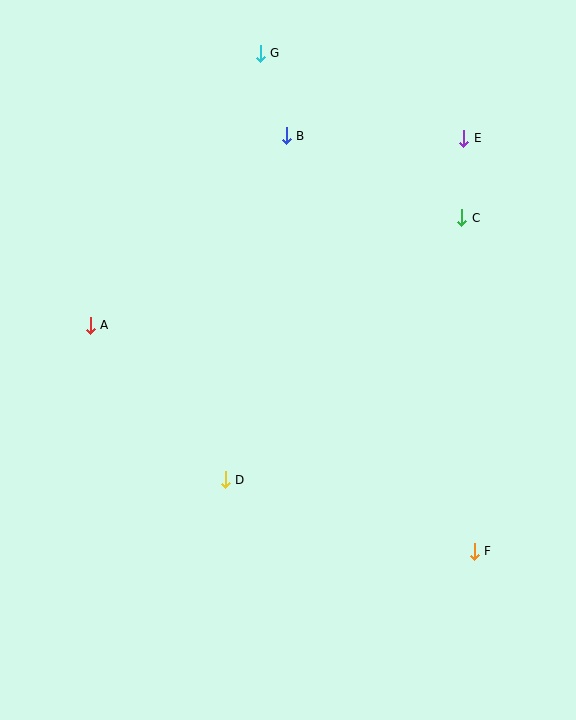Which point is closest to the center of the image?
Point D at (225, 480) is closest to the center.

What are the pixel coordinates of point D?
Point D is at (225, 480).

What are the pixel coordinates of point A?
Point A is at (90, 325).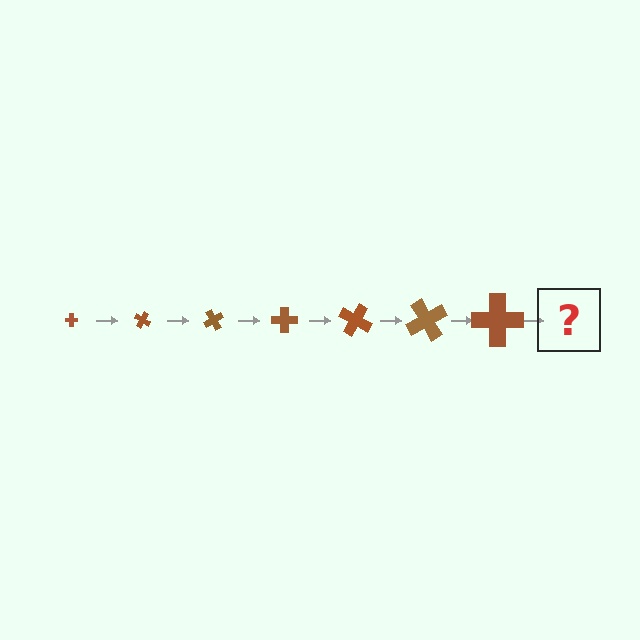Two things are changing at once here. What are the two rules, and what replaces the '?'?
The two rules are that the cross grows larger each step and it rotates 30 degrees each step. The '?' should be a cross, larger than the previous one and rotated 210 degrees from the start.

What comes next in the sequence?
The next element should be a cross, larger than the previous one and rotated 210 degrees from the start.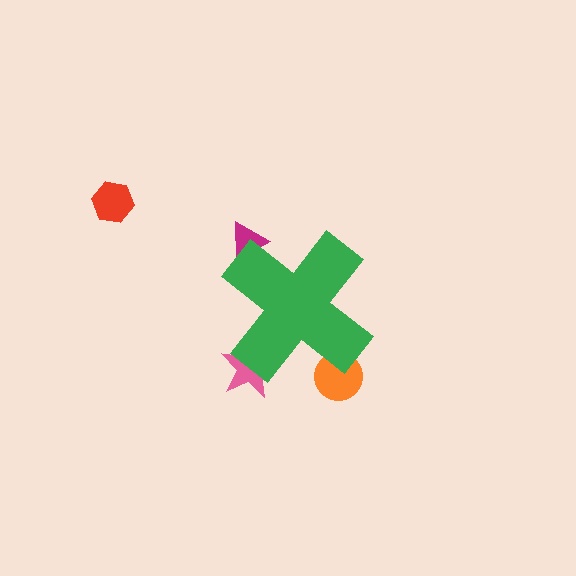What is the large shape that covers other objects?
A green cross.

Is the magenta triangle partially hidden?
Yes, the magenta triangle is partially hidden behind the green cross.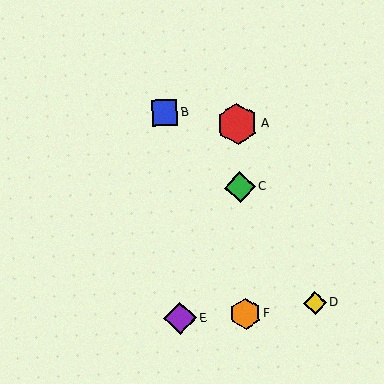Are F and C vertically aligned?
Yes, both are at x≈245.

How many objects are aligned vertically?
3 objects (A, C, F) are aligned vertically.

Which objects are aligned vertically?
Objects A, C, F are aligned vertically.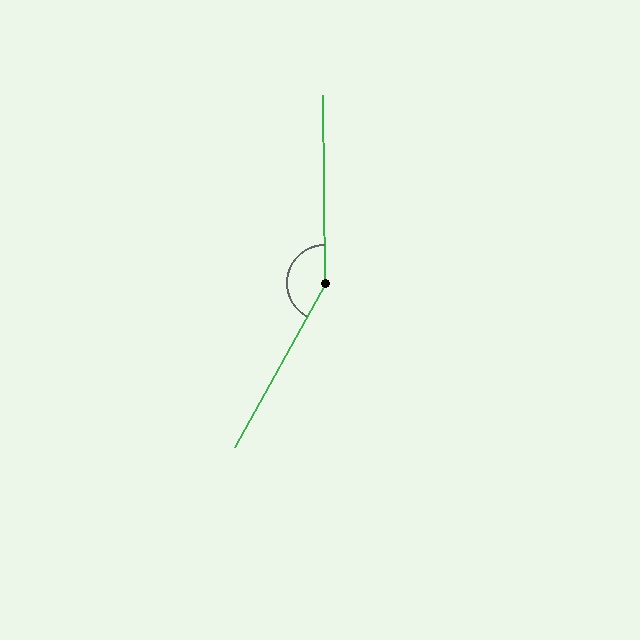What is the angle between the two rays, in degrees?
Approximately 151 degrees.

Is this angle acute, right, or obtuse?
It is obtuse.